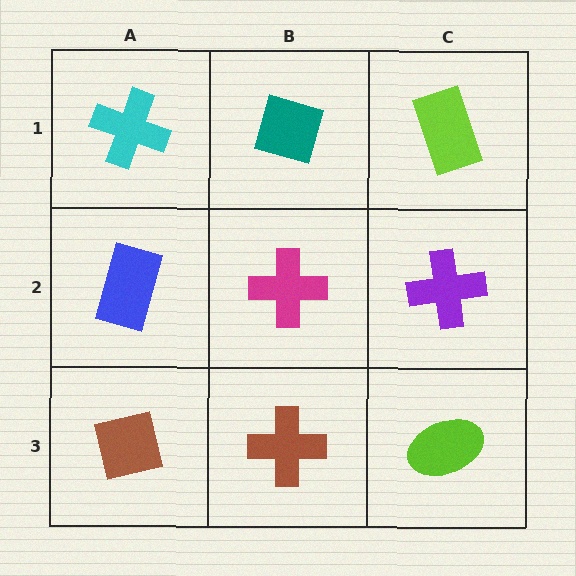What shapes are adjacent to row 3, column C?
A purple cross (row 2, column C), a brown cross (row 3, column B).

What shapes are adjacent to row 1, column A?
A blue rectangle (row 2, column A), a teal diamond (row 1, column B).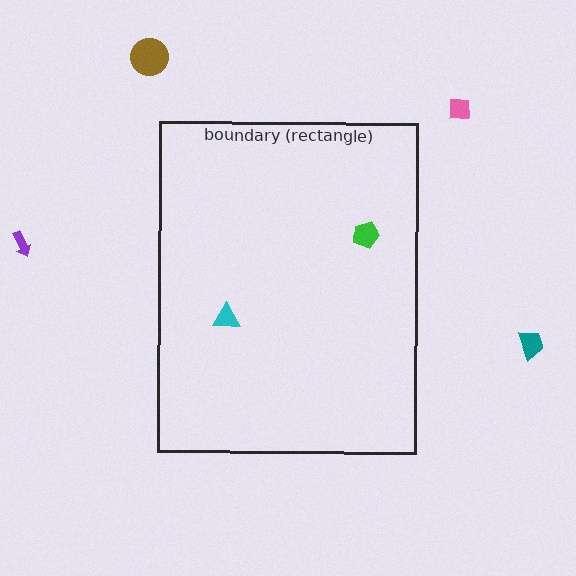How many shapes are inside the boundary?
2 inside, 4 outside.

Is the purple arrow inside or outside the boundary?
Outside.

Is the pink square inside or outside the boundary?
Outside.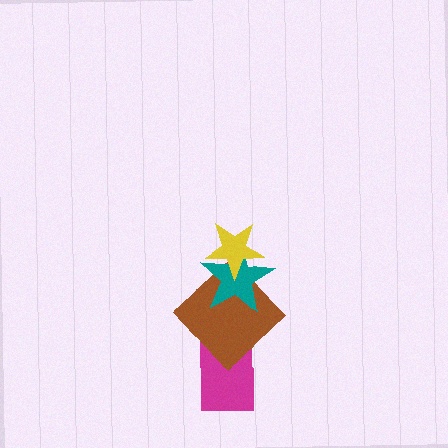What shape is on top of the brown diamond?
The teal star is on top of the brown diamond.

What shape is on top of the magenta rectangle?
The brown diamond is on top of the magenta rectangle.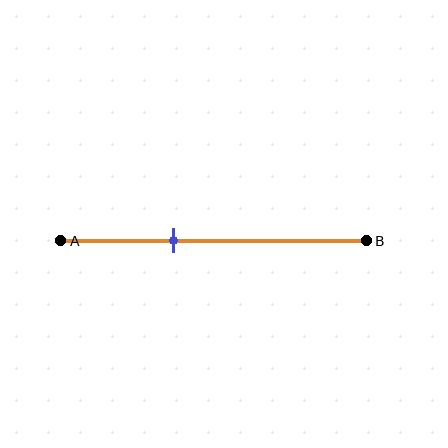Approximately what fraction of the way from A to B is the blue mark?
The blue mark is approximately 35% of the way from A to B.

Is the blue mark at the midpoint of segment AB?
No, the mark is at about 35% from A, not at the 50% midpoint.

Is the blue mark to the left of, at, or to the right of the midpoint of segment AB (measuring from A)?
The blue mark is to the left of the midpoint of segment AB.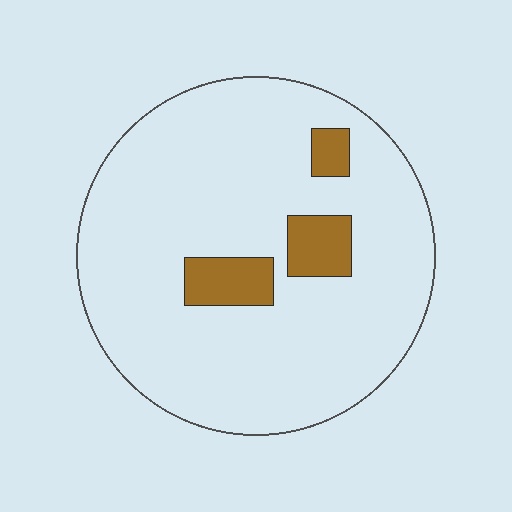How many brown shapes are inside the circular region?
3.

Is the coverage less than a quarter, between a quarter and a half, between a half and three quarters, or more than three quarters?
Less than a quarter.